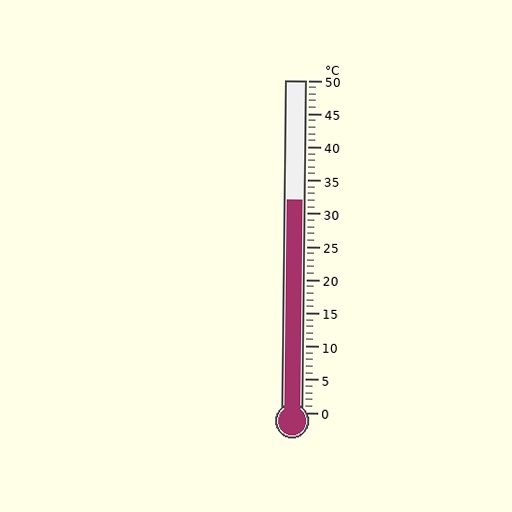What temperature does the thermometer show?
The thermometer shows approximately 32°C.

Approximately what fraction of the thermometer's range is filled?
The thermometer is filled to approximately 65% of its range.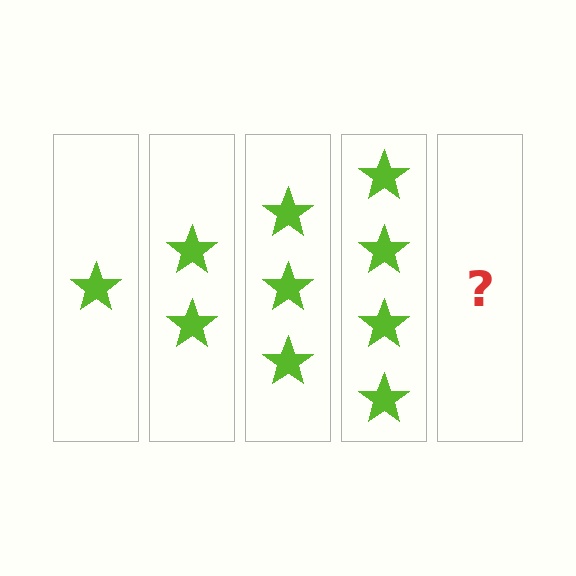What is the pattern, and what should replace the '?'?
The pattern is that each step adds one more star. The '?' should be 5 stars.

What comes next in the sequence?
The next element should be 5 stars.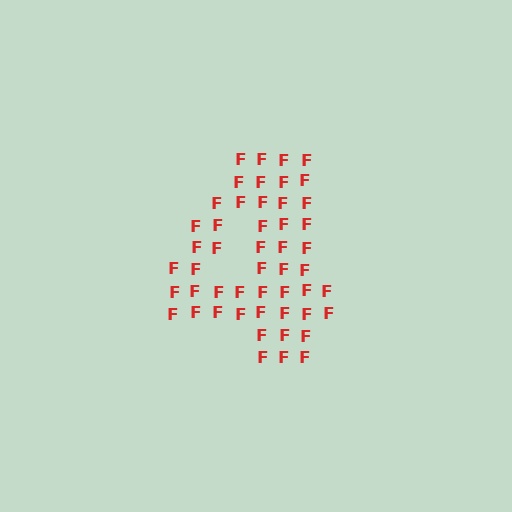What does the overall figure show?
The overall figure shows the digit 4.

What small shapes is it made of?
It is made of small letter F's.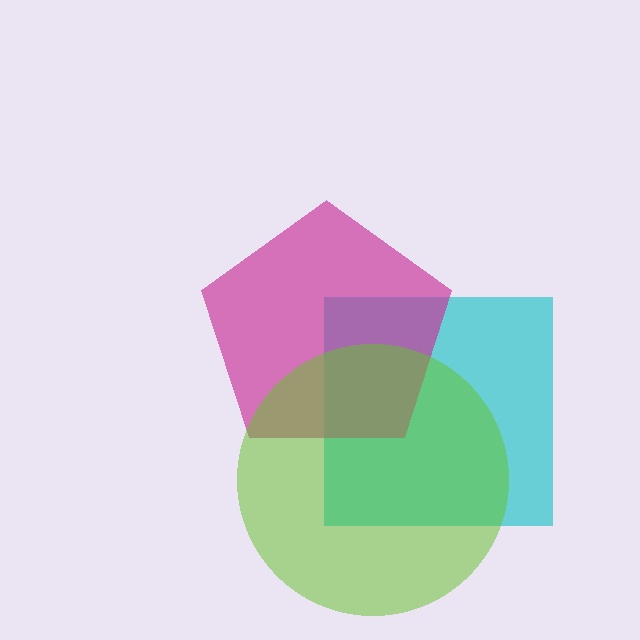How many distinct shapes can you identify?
There are 3 distinct shapes: a cyan square, a magenta pentagon, a lime circle.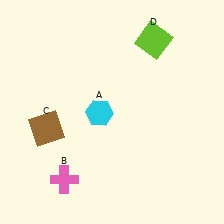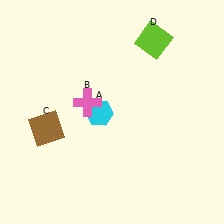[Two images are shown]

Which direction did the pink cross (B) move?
The pink cross (B) moved up.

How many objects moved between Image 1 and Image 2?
1 object moved between the two images.